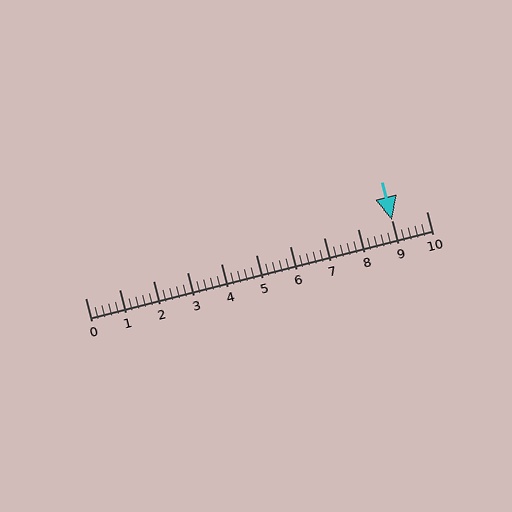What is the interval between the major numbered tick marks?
The major tick marks are spaced 1 units apart.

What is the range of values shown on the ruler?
The ruler shows values from 0 to 10.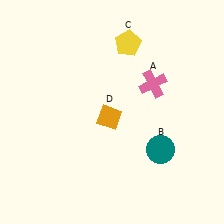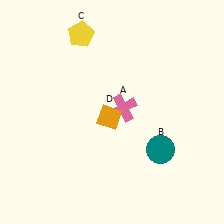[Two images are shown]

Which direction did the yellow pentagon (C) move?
The yellow pentagon (C) moved left.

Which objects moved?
The objects that moved are: the pink cross (A), the yellow pentagon (C).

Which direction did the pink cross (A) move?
The pink cross (A) moved left.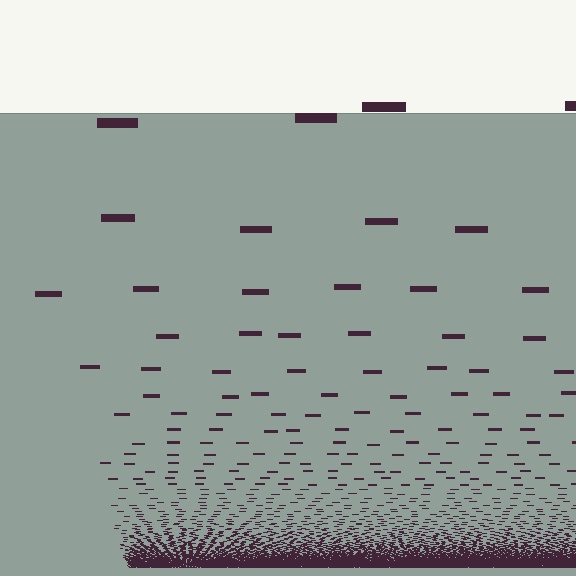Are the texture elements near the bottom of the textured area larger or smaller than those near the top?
Smaller. The gradient is inverted — elements near the bottom are smaller and denser.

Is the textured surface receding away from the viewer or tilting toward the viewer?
The surface appears to tilt toward the viewer. Texture elements get larger and sparser toward the top.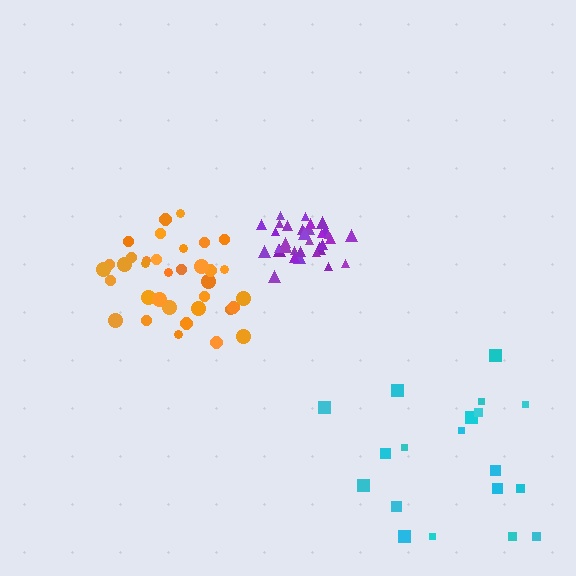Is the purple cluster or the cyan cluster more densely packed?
Purple.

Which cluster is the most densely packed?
Purple.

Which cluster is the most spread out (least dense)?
Cyan.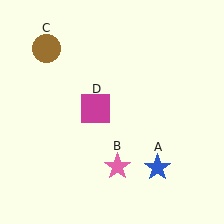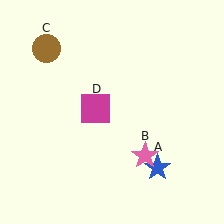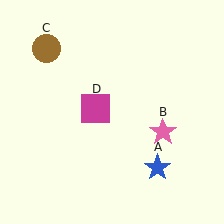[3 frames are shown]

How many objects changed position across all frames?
1 object changed position: pink star (object B).